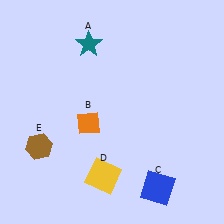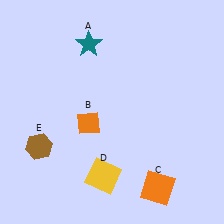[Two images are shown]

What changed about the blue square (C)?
In Image 1, C is blue. In Image 2, it changed to orange.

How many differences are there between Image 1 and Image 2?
There is 1 difference between the two images.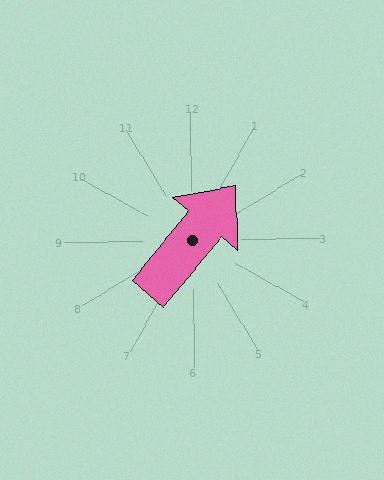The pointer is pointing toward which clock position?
Roughly 1 o'clock.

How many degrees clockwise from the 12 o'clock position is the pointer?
Approximately 40 degrees.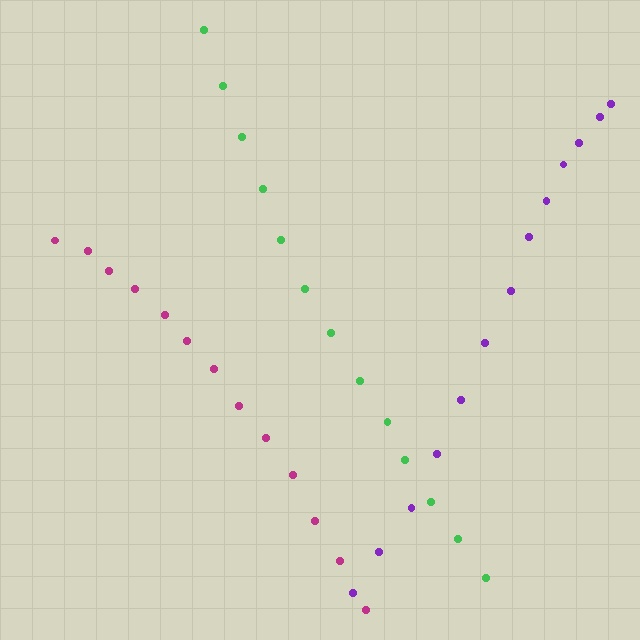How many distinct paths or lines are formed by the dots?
There are 3 distinct paths.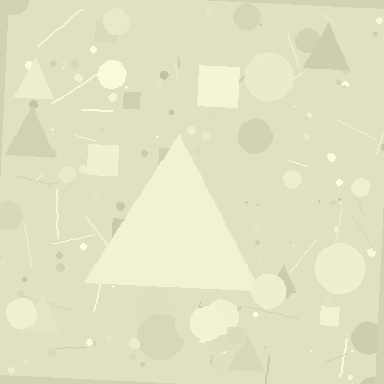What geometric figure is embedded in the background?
A triangle is embedded in the background.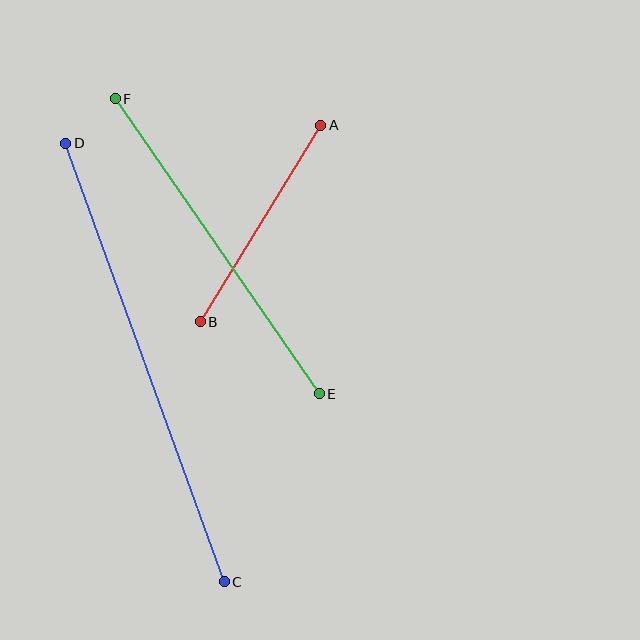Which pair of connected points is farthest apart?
Points C and D are farthest apart.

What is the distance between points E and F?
The distance is approximately 359 pixels.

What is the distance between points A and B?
The distance is approximately 231 pixels.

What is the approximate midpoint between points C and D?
The midpoint is at approximately (145, 362) pixels.